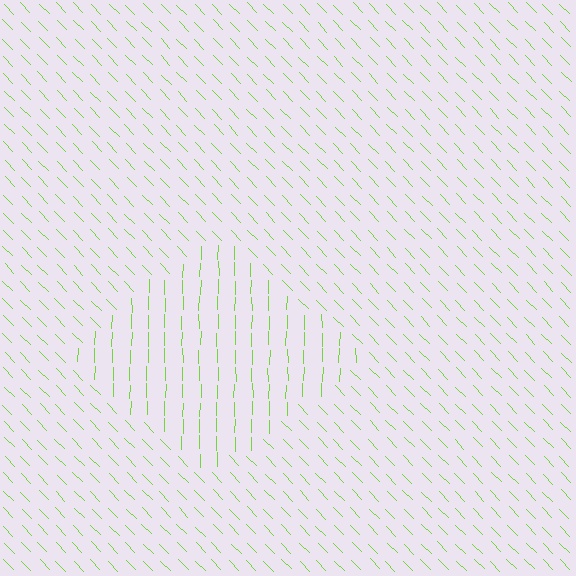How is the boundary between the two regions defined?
The boundary is defined purely by a change in line orientation (approximately 45 degrees difference). All lines are the same color and thickness.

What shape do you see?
I see a diamond.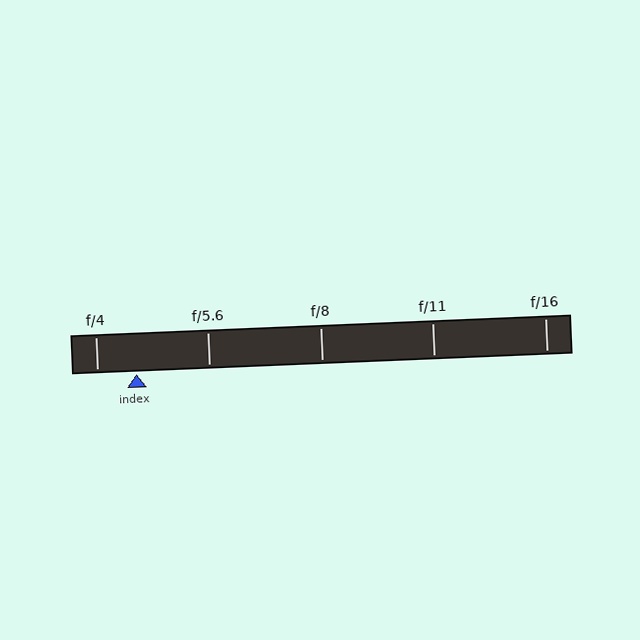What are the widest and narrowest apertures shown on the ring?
The widest aperture shown is f/4 and the narrowest is f/16.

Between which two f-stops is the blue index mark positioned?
The index mark is between f/4 and f/5.6.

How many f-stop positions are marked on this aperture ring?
There are 5 f-stop positions marked.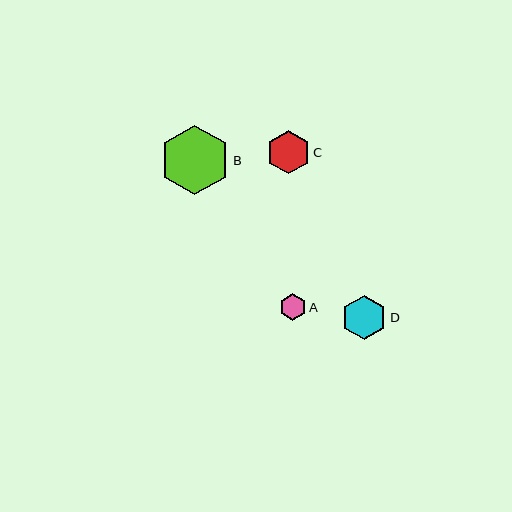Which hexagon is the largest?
Hexagon B is the largest with a size of approximately 70 pixels.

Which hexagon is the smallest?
Hexagon A is the smallest with a size of approximately 27 pixels.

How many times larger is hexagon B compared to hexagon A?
Hexagon B is approximately 2.6 times the size of hexagon A.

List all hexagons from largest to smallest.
From largest to smallest: B, D, C, A.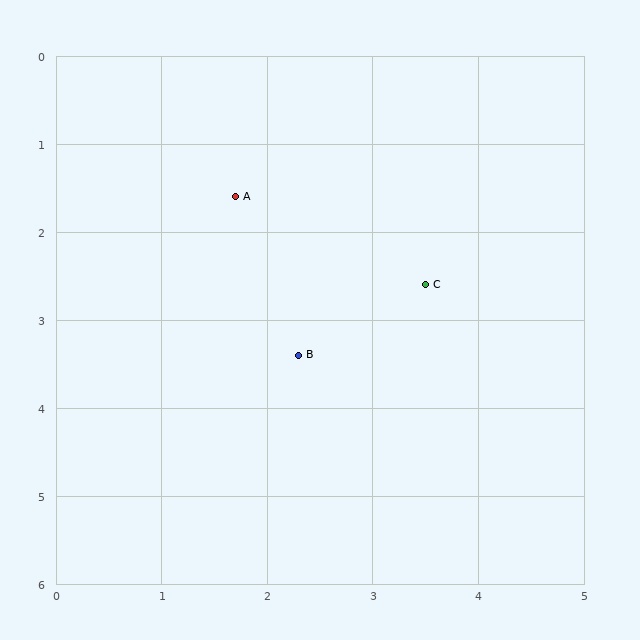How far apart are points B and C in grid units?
Points B and C are about 1.4 grid units apart.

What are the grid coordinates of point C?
Point C is at approximately (3.5, 2.6).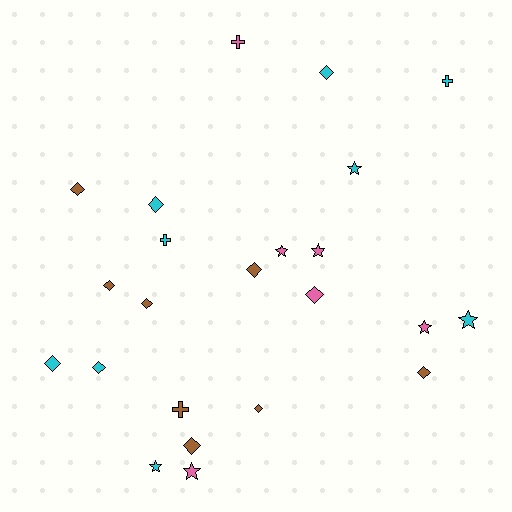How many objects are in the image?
There are 23 objects.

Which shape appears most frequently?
Diamond, with 12 objects.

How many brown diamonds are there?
There are 7 brown diamonds.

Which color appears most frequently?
Cyan, with 9 objects.